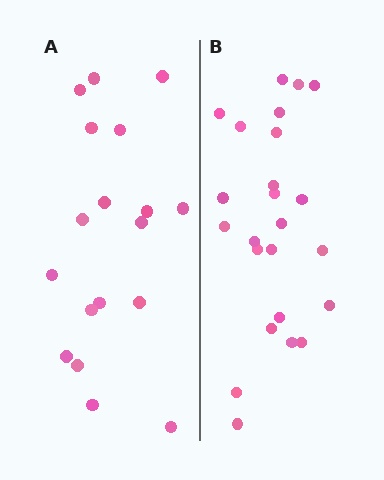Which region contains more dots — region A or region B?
Region B (the right region) has more dots.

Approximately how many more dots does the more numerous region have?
Region B has about 6 more dots than region A.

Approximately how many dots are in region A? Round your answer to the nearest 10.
About 20 dots. (The exact count is 18, which rounds to 20.)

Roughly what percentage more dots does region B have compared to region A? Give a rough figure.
About 35% more.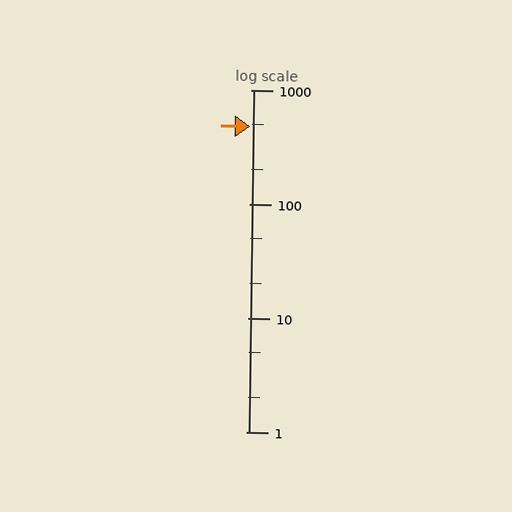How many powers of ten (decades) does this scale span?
The scale spans 3 decades, from 1 to 1000.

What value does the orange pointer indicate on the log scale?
The pointer indicates approximately 480.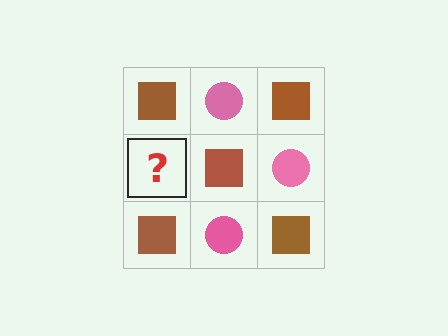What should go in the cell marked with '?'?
The missing cell should contain a pink circle.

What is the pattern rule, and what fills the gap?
The rule is that it alternates brown square and pink circle in a checkerboard pattern. The gap should be filled with a pink circle.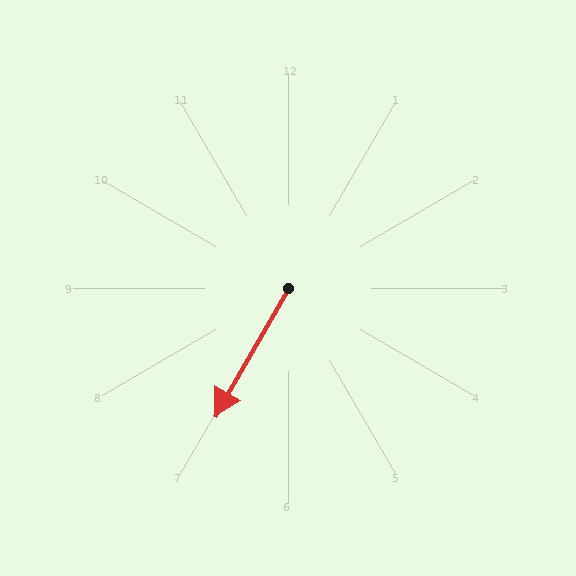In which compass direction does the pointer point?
Southwest.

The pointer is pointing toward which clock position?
Roughly 7 o'clock.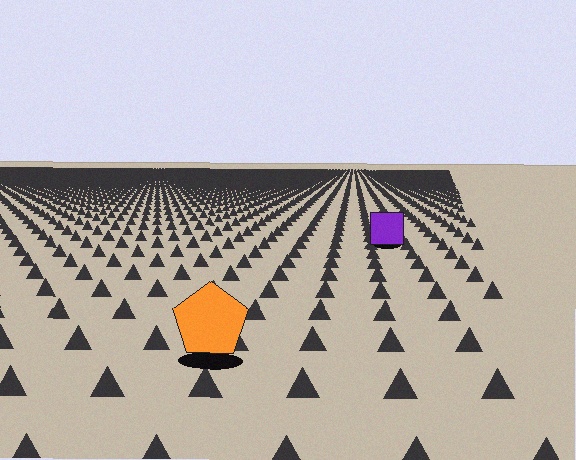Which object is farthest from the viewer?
The purple square is farthest from the viewer. It appears smaller and the ground texture around it is denser.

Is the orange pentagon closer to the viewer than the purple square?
Yes. The orange pentagon is closer — you can tell from the texture gradient: the ground texture is coarser near it.